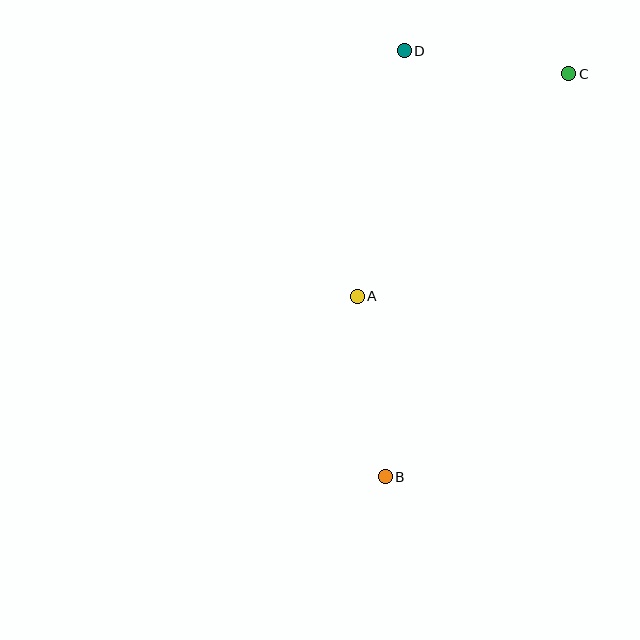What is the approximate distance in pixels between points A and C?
The distance between A and C is approximately 307 pixels.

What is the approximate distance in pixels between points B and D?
The distance between B and D is approximately 426 pixels.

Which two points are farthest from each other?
Points B and C are farthest from each other.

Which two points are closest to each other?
Points C and D are closest to each other.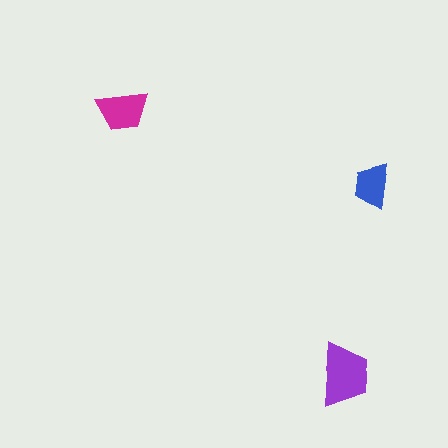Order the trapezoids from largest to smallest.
the purple one, the magenta one, the blue one.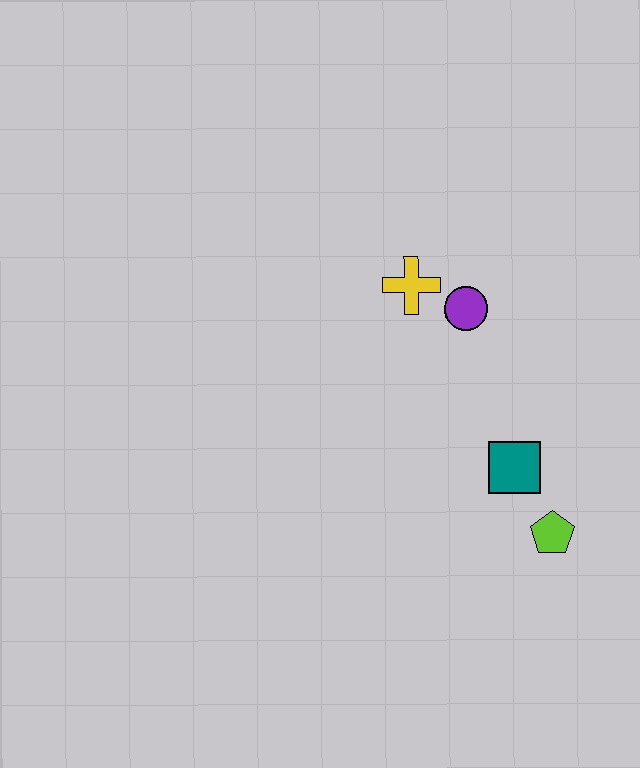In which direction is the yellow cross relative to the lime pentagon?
The yellow cross is above the lime pentagon.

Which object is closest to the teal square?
The lime pentagon is closest to the teal square.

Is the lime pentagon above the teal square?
No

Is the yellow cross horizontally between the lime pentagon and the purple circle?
No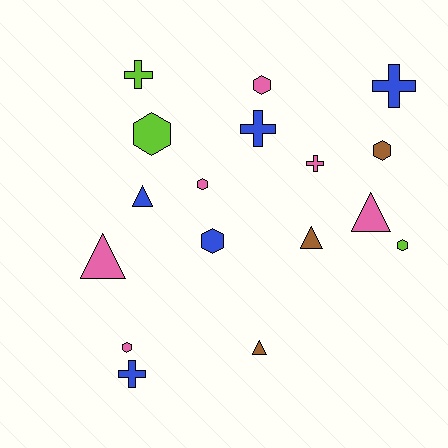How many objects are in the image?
There are 17 objects.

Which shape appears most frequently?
Hexagon, with 7 objects.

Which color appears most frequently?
Pink, with 6 objects.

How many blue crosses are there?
There are 3 blue crosses.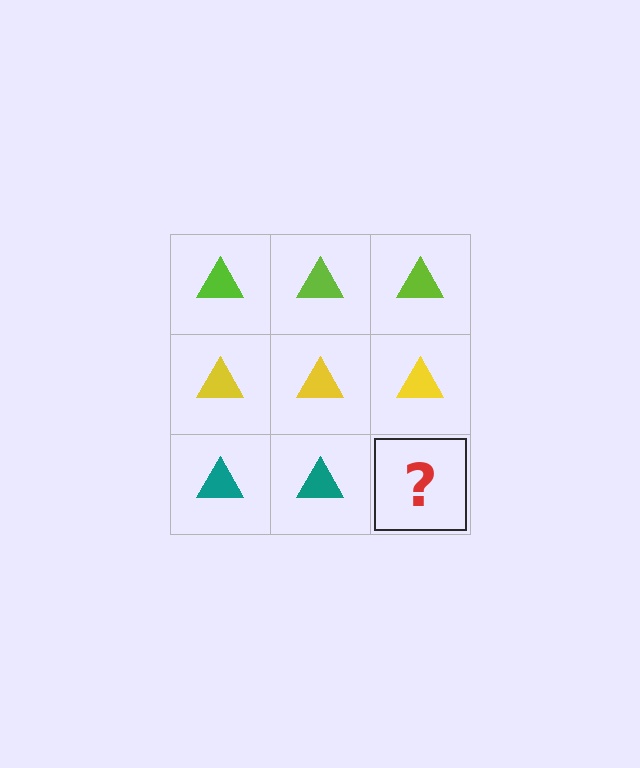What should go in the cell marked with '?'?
The missing cell should contain a teal triangle.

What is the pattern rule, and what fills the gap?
The rule is that each row has a consistent color. The gap should be filled with a teal triangle.